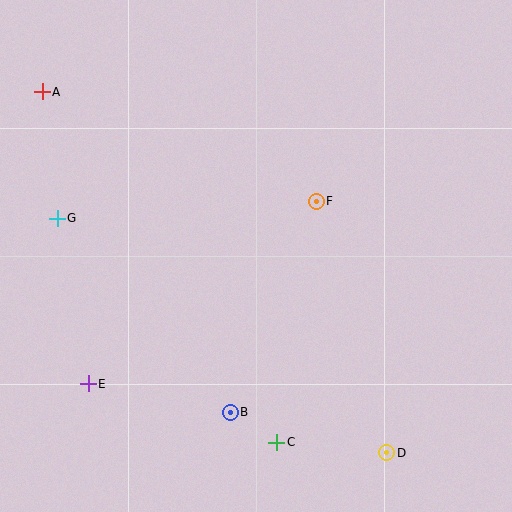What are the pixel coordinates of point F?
Point F is at (316, 201).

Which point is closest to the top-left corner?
Point A is closest to the top-left corner.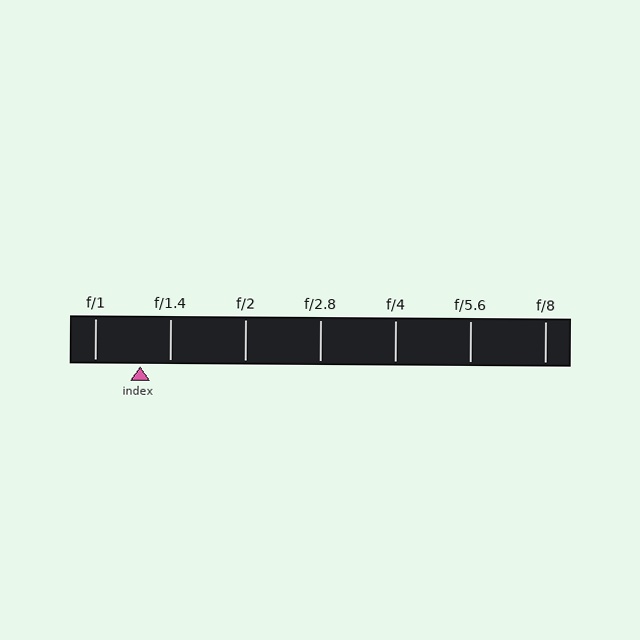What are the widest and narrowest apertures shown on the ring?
The widest aperture shown is f/1 and the narrowest is f/8.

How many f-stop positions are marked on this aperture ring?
There are 7 f-stop positions marked.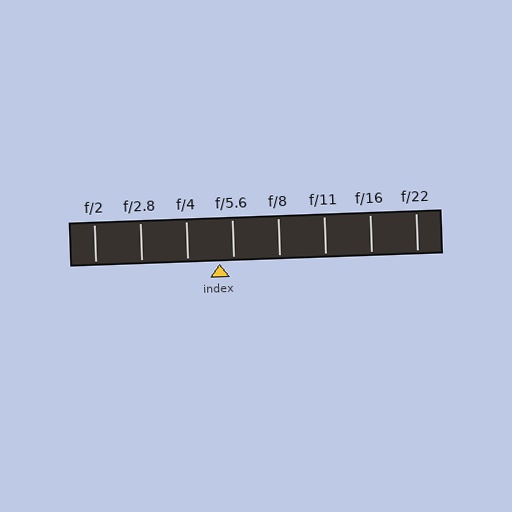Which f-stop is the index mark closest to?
The index mark is closest to f/5.6.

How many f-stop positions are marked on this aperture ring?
There are 8 f-stop positions marked.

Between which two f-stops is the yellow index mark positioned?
The index mark is between f/4 and f/5.6.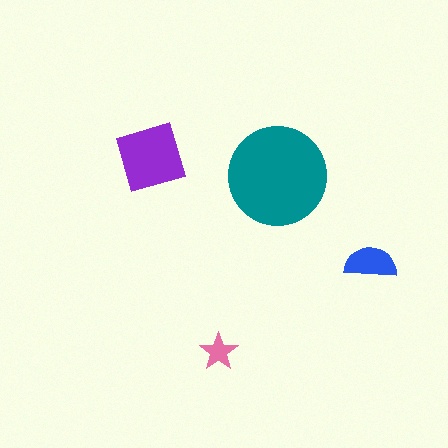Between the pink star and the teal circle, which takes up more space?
The teal circle.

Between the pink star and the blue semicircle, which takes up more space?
The blue semicircle.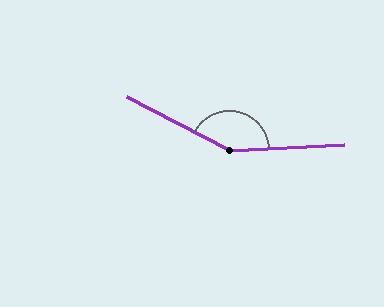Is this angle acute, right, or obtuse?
It is obtuse.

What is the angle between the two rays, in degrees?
Approximately 149 degrees.